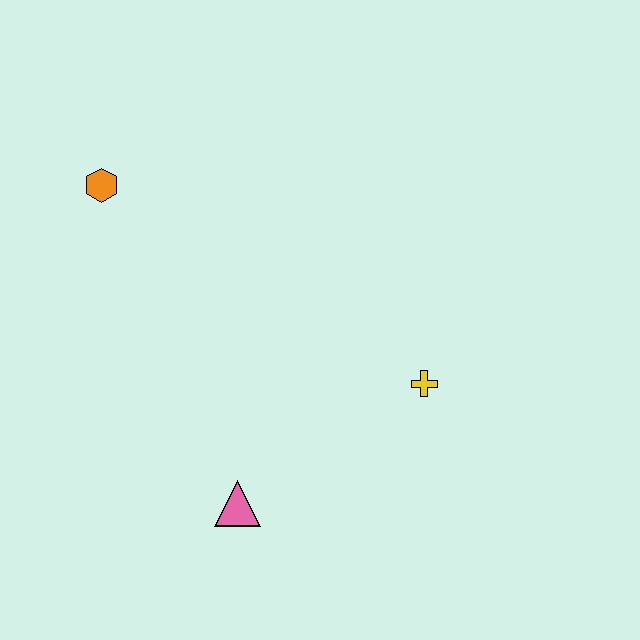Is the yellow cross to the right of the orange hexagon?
Yes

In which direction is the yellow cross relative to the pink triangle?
The yellow cross is to the right of the pink triangle.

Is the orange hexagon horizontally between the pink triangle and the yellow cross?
No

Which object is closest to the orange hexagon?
The pink triangle is closest to the orange hexagon.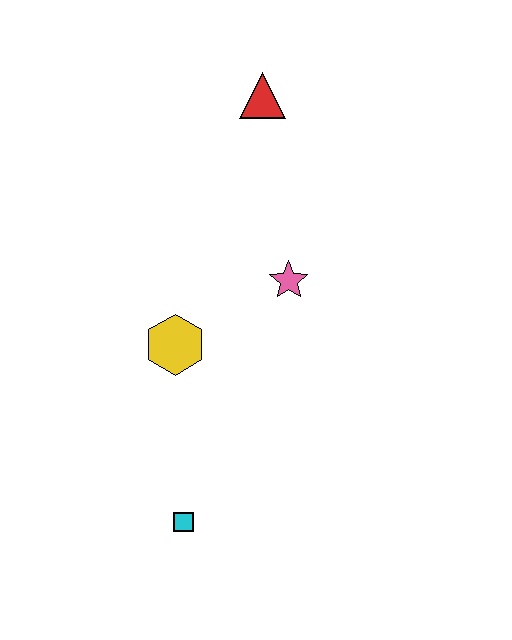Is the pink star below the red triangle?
Yes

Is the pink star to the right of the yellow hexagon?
Yes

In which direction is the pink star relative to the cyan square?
The pink star is above the cyan square.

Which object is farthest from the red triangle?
The cyan square is farthest from the red triangle.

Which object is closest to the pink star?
The yellow hexagon is closest to the pink star.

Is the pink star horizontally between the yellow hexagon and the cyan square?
No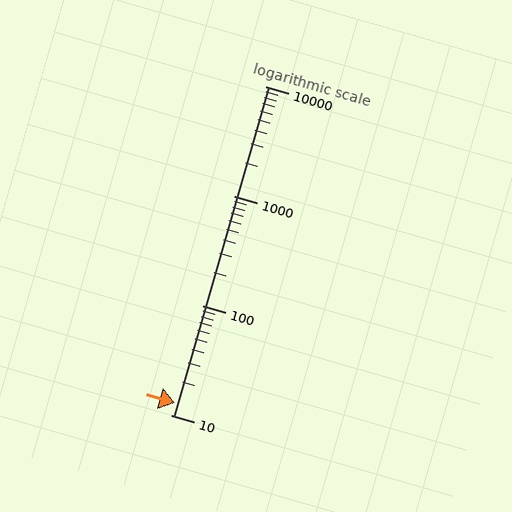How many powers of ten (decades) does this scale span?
The scale spans 3 decades, from 10 to 10000.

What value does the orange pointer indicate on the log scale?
The pointer indicates approximately 13.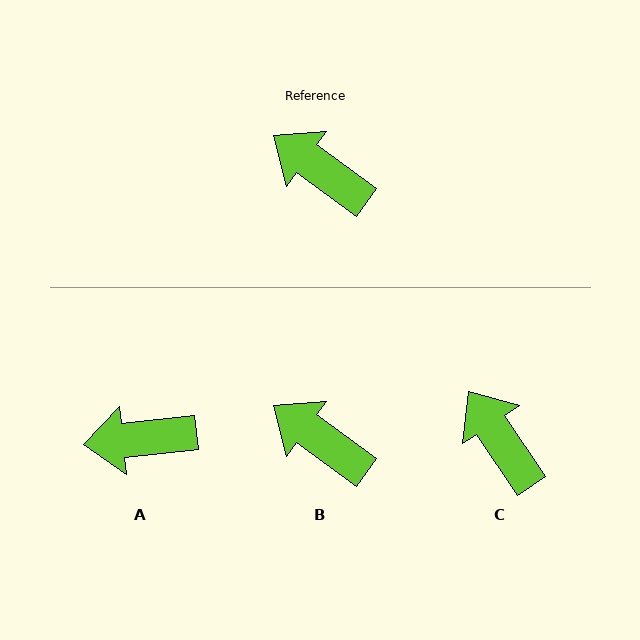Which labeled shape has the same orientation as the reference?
B.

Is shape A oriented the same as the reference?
No, it is off by about 42 degrees.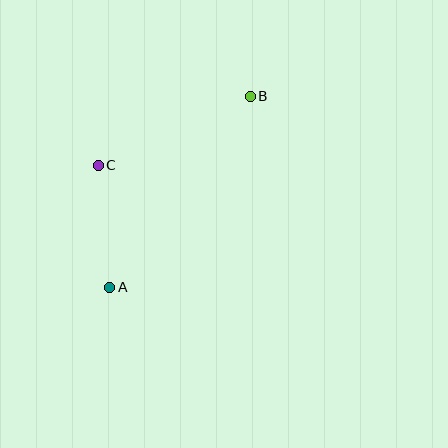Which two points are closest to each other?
Points A and C are closest to each other.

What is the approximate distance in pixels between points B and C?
The distance between B and C is approximately 167 pixels.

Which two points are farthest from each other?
Points A and B are farthest from each other.